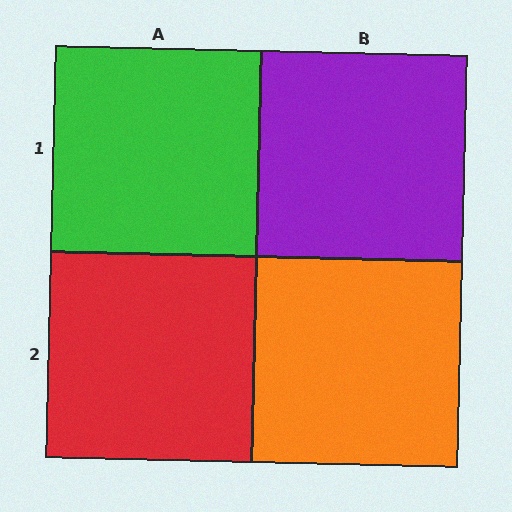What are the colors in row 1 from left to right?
Green, purple.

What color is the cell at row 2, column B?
Orange.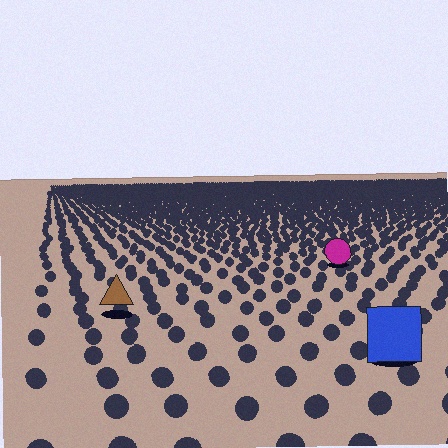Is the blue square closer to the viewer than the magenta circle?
Yes. The blue square is closer — you can tell from the texture gradient: the ground texture is coarser near it.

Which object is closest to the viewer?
The blue square is closest. The texture marks near it are larger and more spread out.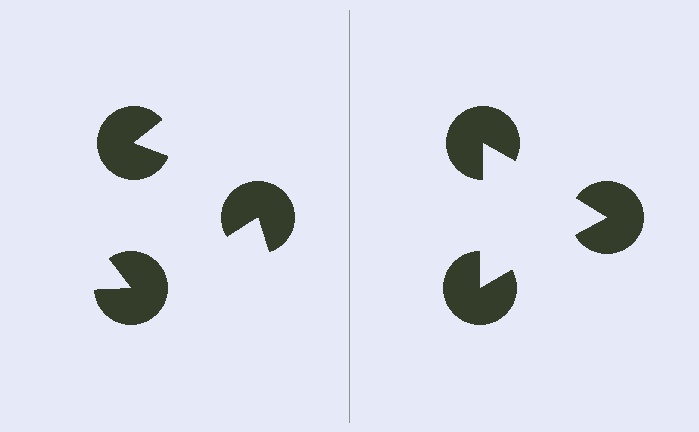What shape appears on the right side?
An illusory triangle.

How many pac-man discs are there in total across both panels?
6 — 3 on each side.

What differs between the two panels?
The pac-man discs are positioned identically on both sides; only the wedge orientations differ. On the right they align to a triangle; on the left they are misaligned.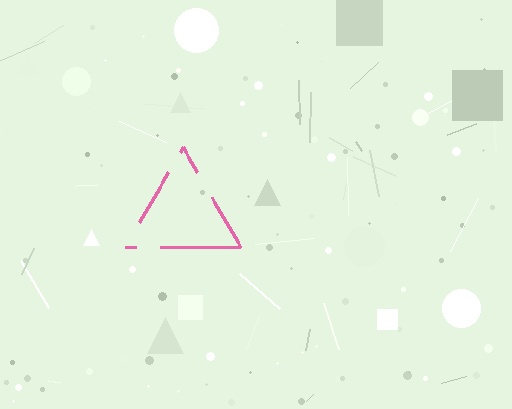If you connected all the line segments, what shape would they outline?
They would outline a triangle.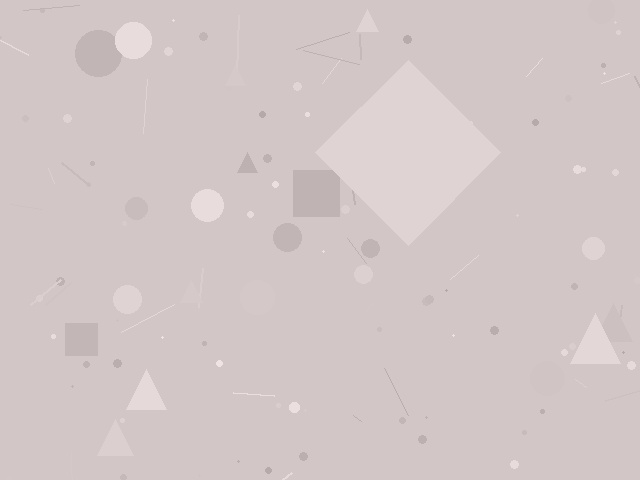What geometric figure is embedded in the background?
A diamond is embedded in the background.